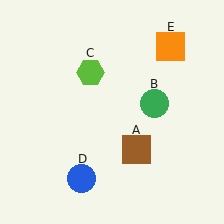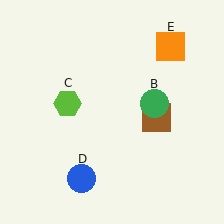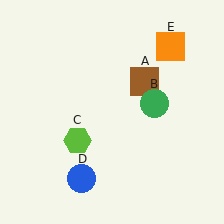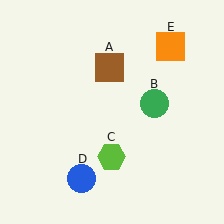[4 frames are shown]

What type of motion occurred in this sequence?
The brown square (object A), lime hexagon (object C) rotated counterclockwise around the center of the scene.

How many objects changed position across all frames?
2 objects changed position: brown square (object A), lime hexagon (object C).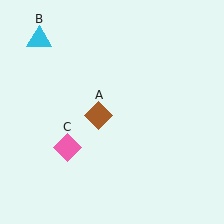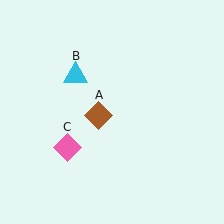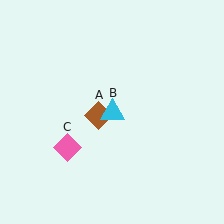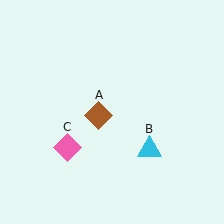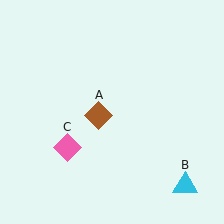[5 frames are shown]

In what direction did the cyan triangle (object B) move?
The cyan triangle (object B) moved down and to the right.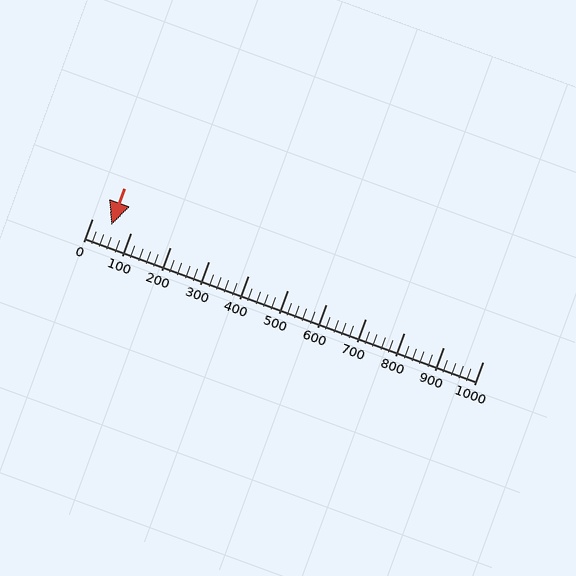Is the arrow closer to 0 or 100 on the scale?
The arrow is closer to 0.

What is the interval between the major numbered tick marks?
The major tick marks are spaced 100 units apart.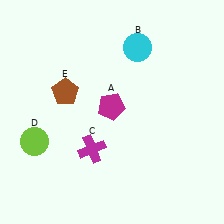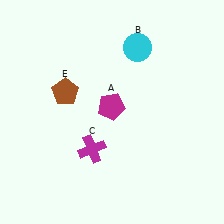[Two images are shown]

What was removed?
The lime circle (D) was removed in Image 2.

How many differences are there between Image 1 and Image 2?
There is 1 difference between the two images.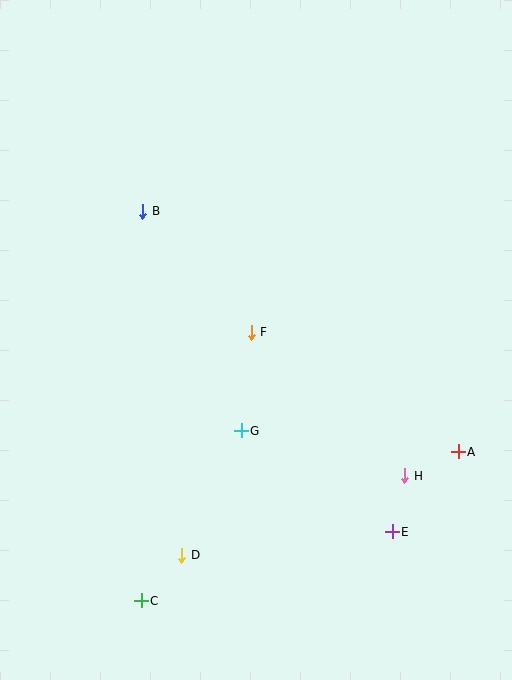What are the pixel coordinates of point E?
Point E is at (392, 532).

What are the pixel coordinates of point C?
Point C is at (141, 601).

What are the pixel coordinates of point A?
Point A is at (458, 452).